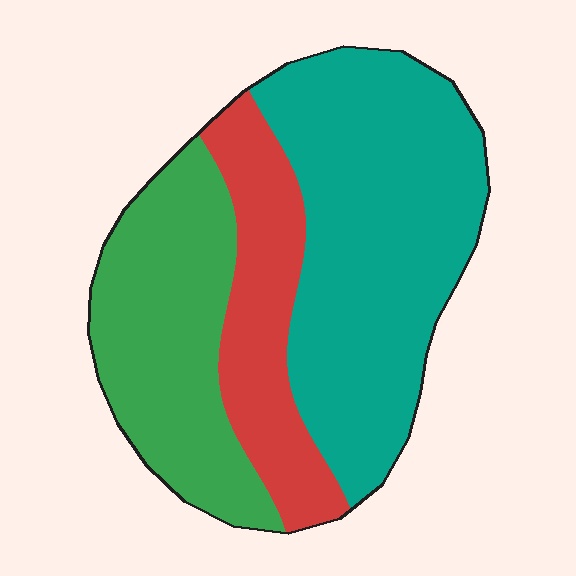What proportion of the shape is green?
Green covers 30% of the shape.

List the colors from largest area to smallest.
From largest to smallest: teal, green, red.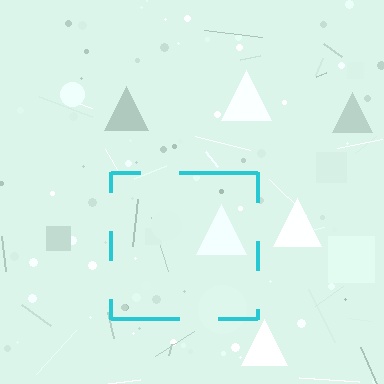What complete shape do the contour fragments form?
The contour fragments form a square.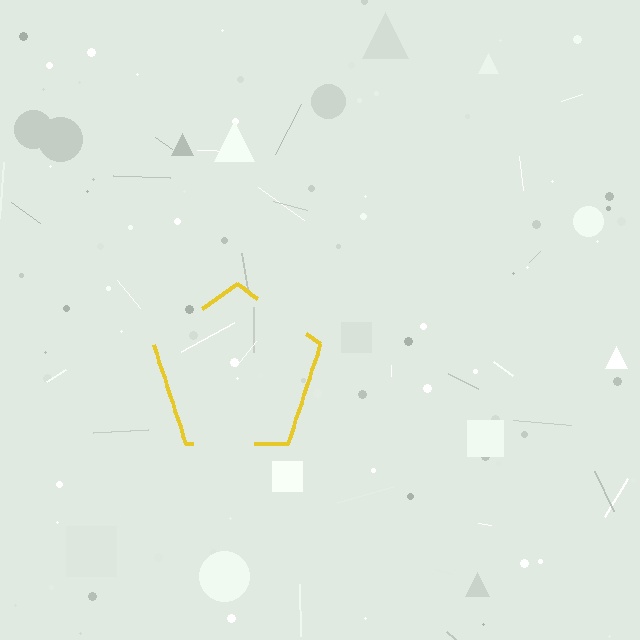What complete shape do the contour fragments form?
The contour fragments form a pentagon.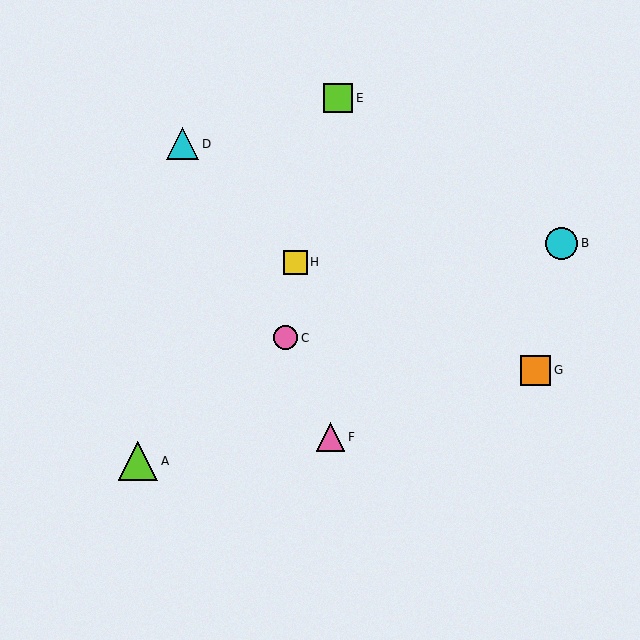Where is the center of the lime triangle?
The center of the lime triangle is at (138, 461).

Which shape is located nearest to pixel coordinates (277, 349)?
The pink circle (labeled C) at (285, 338) is nearest to that location.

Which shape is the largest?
The lime triangle (labeled A) is the largest.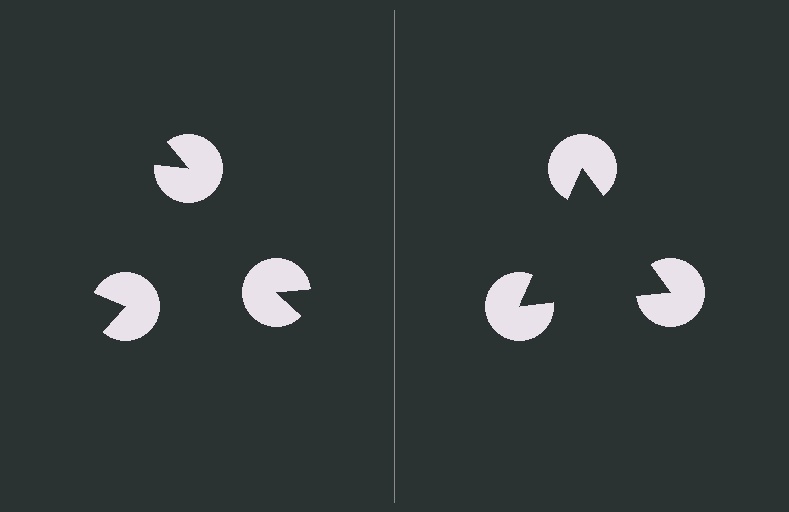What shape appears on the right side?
An illusory triangle.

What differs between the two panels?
The pac-man discs are positioned identically on both sides; only the wedge orientations differ. On the right they align to a triangle; on the left they are misaligned.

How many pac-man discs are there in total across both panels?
6 — 3 on each side.